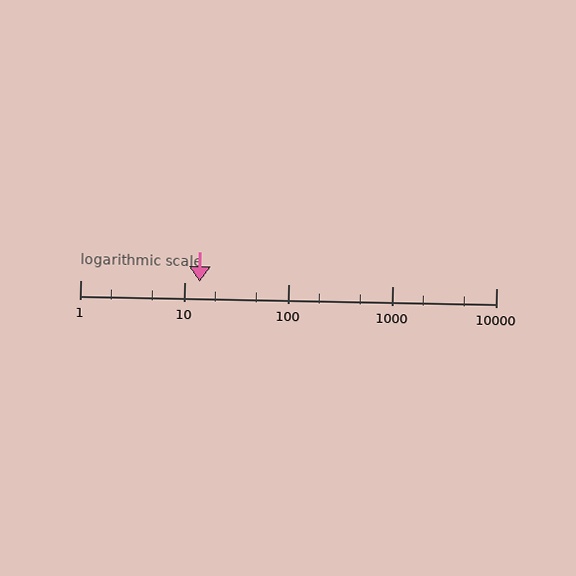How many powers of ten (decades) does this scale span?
The scale spans 4 decades, from 1 to 10000.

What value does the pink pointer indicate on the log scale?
The pointer indicates approximately 14.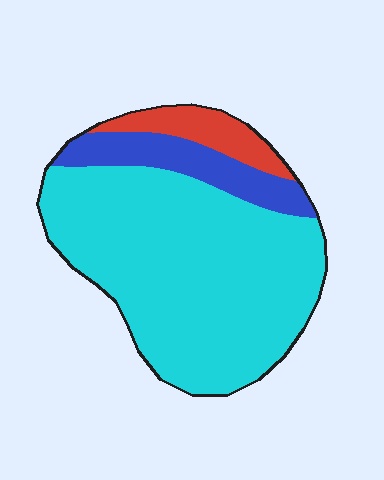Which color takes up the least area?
Red, at roughly 10%.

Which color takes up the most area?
Cyan, at roughly 75%.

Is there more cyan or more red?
Cyan.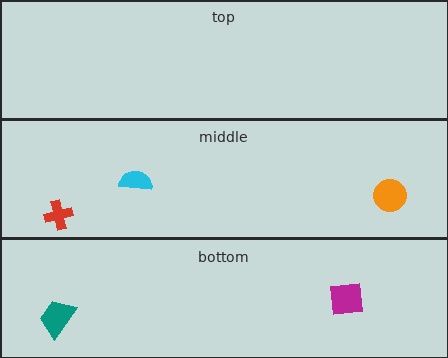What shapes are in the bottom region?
The teal trapezoid, the magenta square.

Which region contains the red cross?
The middle region.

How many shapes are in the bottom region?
2.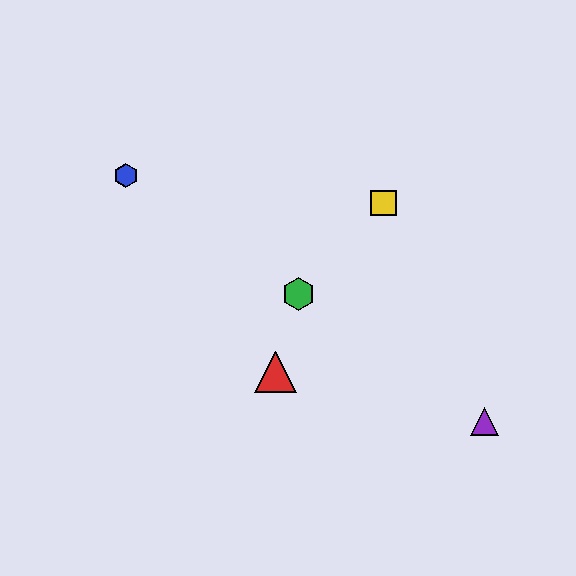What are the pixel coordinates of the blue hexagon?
The blue hexagon is at (126, 176).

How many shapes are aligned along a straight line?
3 shapes (the blue hexagon, the green hexagon, the purple triangle) are aligned along a straight line.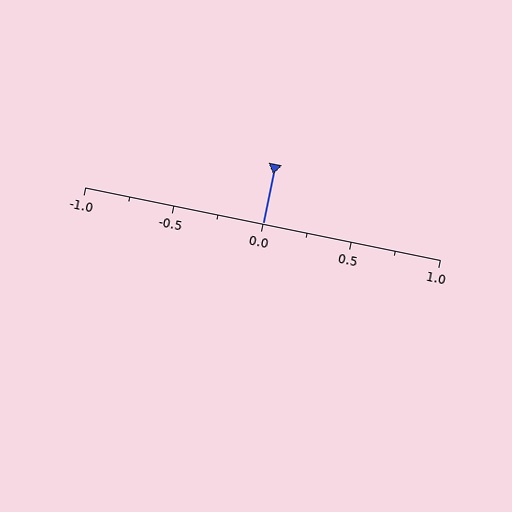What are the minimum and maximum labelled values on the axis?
The axis runs from -1.0 to 1.0.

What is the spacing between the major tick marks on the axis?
The major ticks are spaced 0.5 apart.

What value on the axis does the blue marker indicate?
The marker indicates approximately 0.